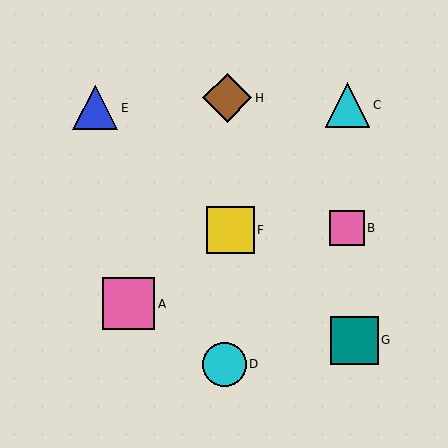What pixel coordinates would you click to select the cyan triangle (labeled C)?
Click at (347, 105) to select the cyan triangle C.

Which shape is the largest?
The pink square (labeled A) is the largest.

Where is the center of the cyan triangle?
The center of the cyan triangle is at (347, 105).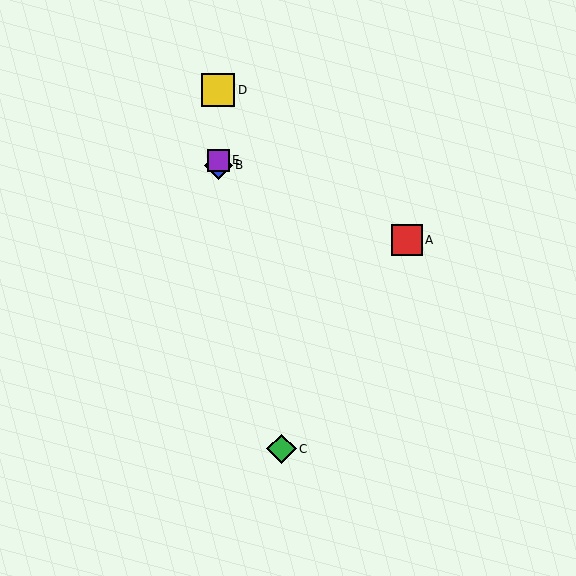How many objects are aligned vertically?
3 objects (B, D, E) are aligned vertically.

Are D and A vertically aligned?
No, D is at x≈218 and A is at x≈407.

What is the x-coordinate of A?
Object A is at x≈407.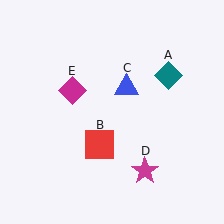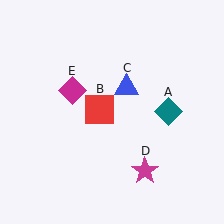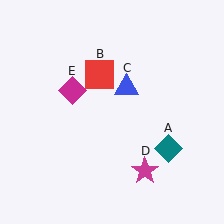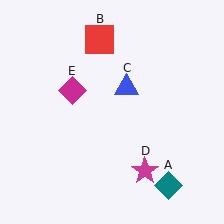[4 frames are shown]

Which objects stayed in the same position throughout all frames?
Blue triangle (object C) and magenta star (object D) and magenta diamond (object E) remained stationary.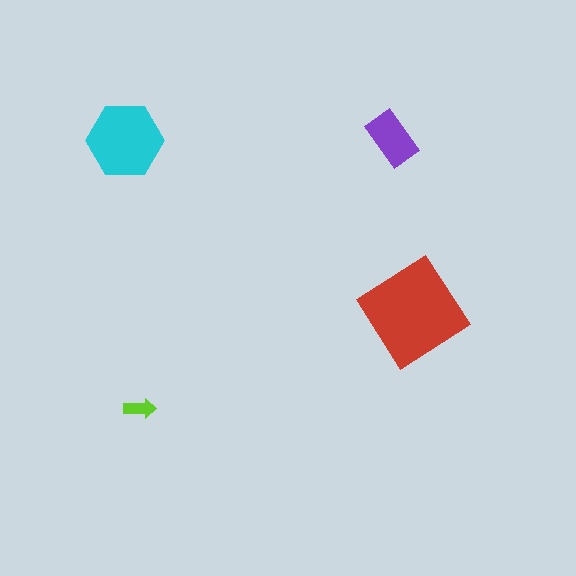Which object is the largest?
The red diamond.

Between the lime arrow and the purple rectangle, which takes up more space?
The purple rectangle.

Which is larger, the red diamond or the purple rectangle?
The red diamond.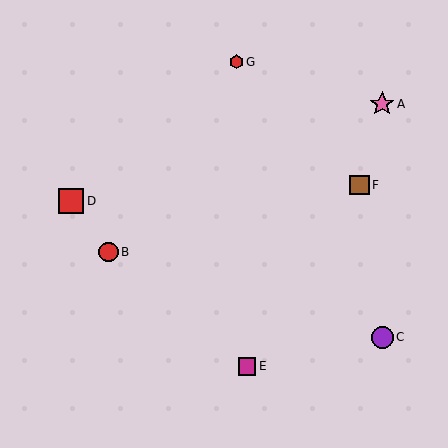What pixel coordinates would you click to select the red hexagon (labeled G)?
Click at (236, 62) to select the red hexagon G.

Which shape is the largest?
The red square (labeled D) is the largest.